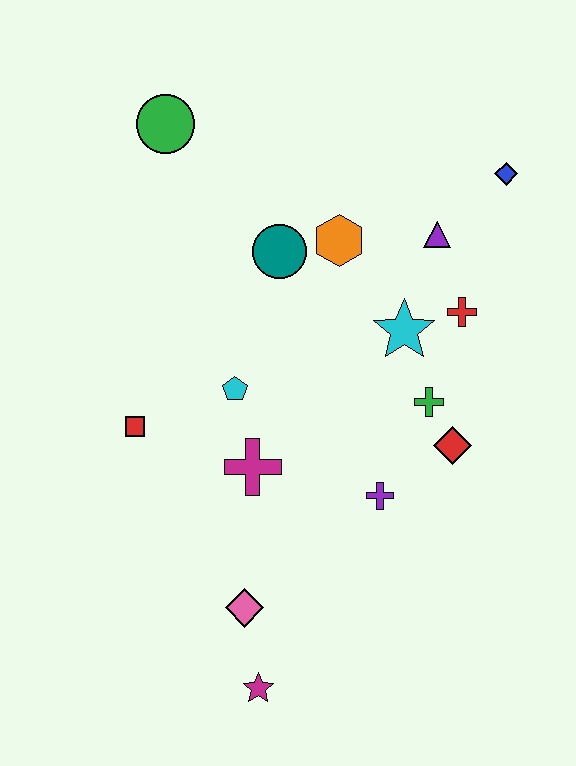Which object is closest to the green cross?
The red diamond is closest to the green cross.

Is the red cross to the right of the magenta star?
Yes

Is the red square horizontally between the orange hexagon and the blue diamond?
No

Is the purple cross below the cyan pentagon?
Yes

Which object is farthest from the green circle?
The magenta star is farthest from the green circle.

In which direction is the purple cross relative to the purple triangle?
The purple cross is below the purple triangle.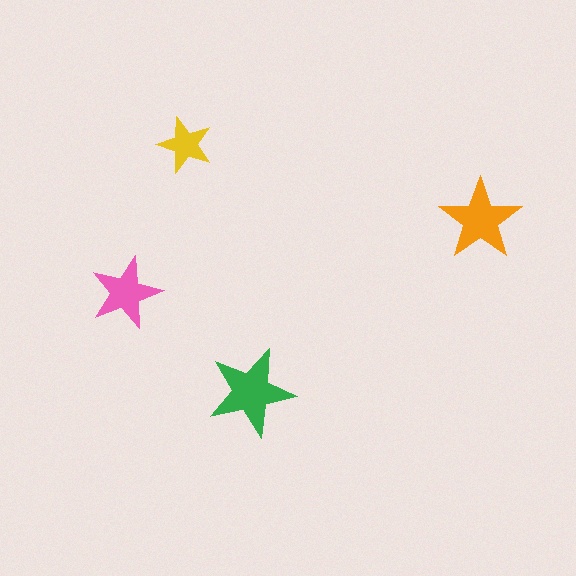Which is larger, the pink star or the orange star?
The orange one.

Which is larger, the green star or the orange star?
The green one.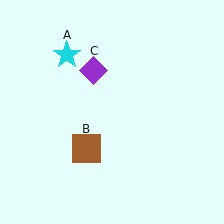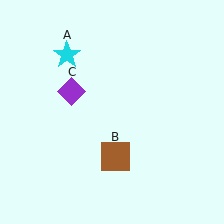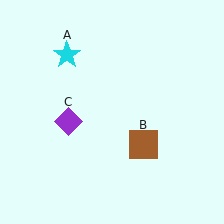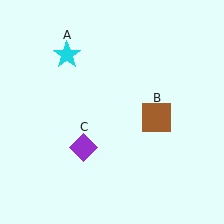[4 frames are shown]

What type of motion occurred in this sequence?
The brown square (object B), purple diamond (object C) rotated counterclockwise around the center of the scene.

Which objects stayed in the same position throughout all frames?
Cyan star (object A) remained stationary.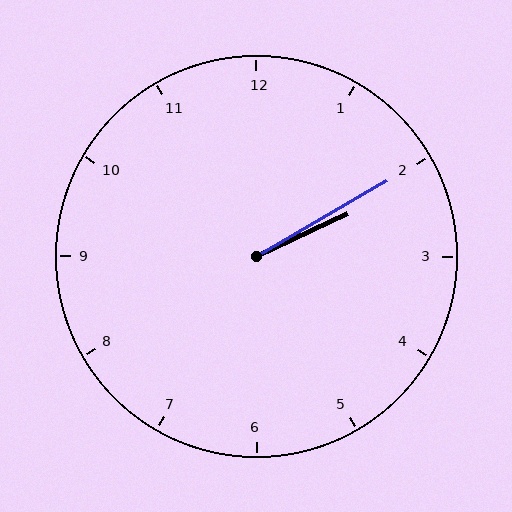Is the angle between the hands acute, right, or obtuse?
It is acute.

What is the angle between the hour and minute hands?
Approximately 5 degrees.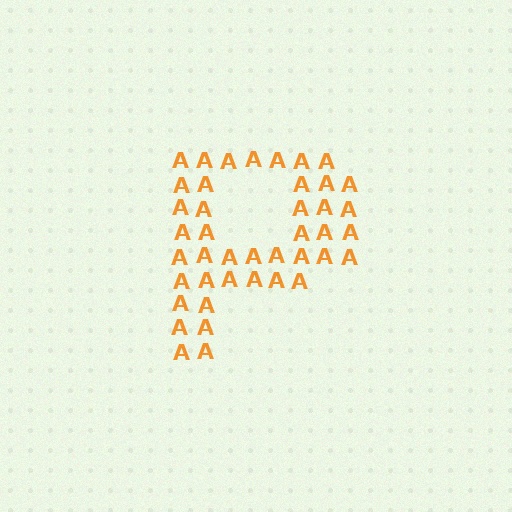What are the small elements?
The small elements are letter A's.